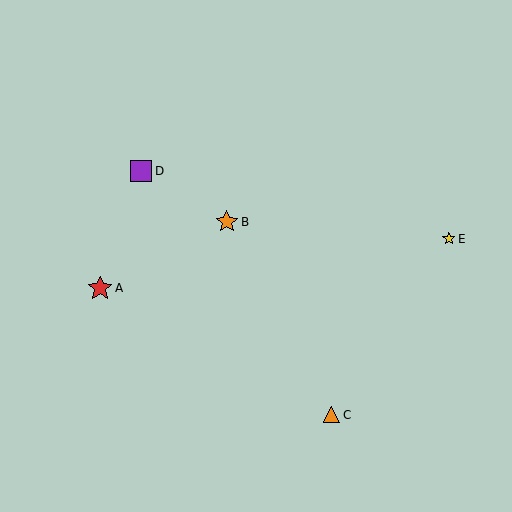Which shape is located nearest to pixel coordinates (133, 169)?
The purple square (labeled D) at (141, 171) is nearest to that location.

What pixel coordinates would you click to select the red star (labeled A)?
Click at (100, 288) to select the red star A.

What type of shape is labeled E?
Shape E is a yellow star.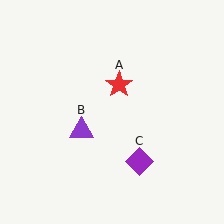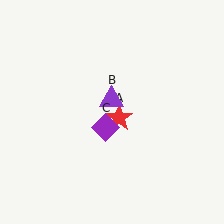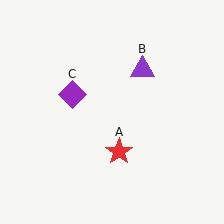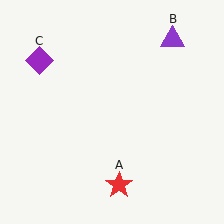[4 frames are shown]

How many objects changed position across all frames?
3 objects changed position: red star (object A), purple triangle (object B), purple diamond (object C).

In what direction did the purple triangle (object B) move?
The purple triangle (object B) moved up and to the right.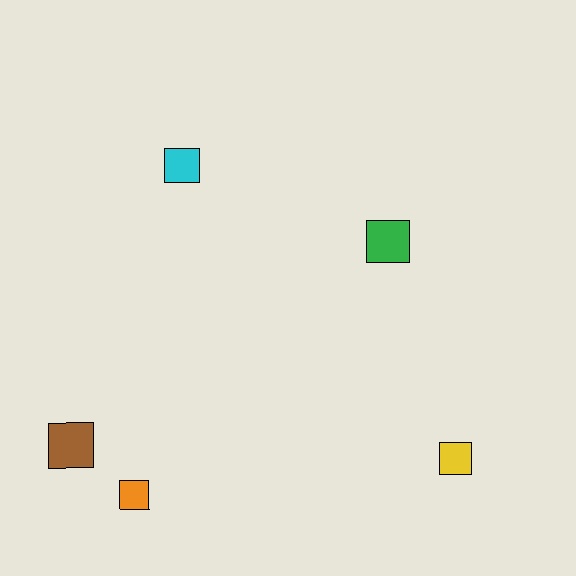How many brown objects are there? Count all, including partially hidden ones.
There is 1 brown object.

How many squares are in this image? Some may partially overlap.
There are 5 squares.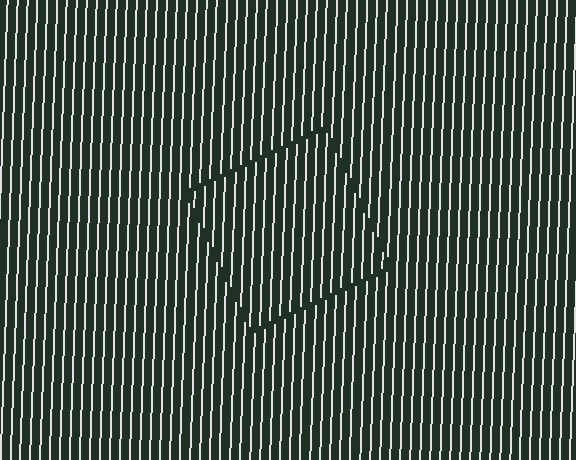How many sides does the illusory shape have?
4 sides — the line-ends trace a square.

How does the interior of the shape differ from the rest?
The interior of the shape contains the same grating, shifted by half a period — the contour is defined by the phase discontinuity where line-ends from the inner and outer gratings abut.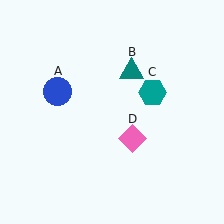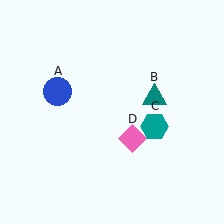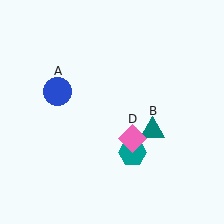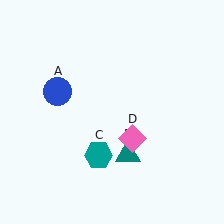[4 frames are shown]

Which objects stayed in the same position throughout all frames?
Blue circle (object A) and pink diamond (object D) remained stationary.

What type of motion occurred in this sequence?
The teal triangle (object B), teal hexagon (object C) rotated clockwise around the center of the scene.